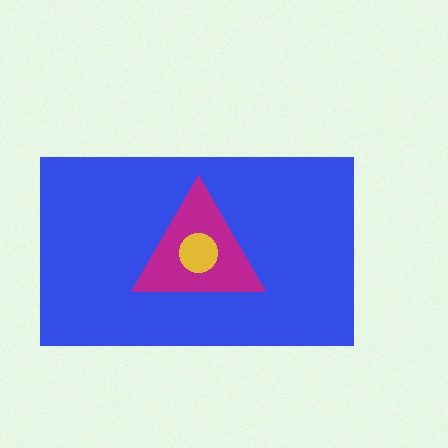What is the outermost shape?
The blue rectangle.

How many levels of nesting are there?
3.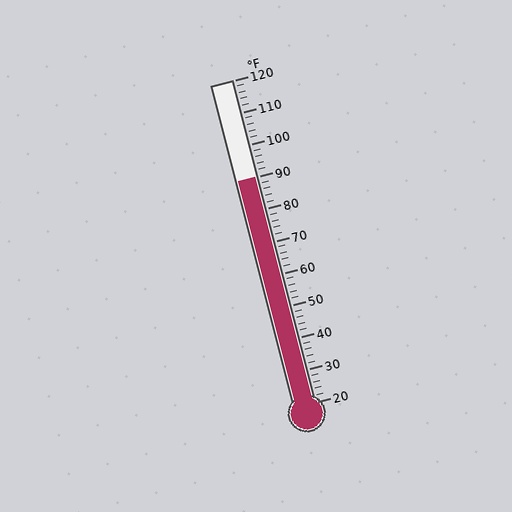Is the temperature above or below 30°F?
The temperature is above 30°F.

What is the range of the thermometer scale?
The thermometer scale ranges from 20°F to 120°F.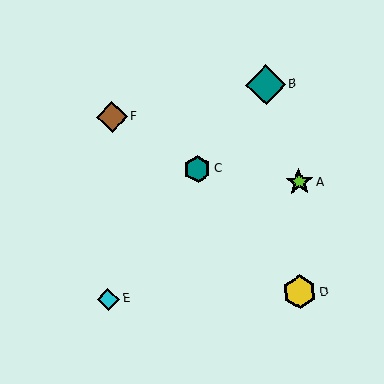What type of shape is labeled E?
Shape E is a cyan diamond.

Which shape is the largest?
The teal diamond (labeled B) is the largest.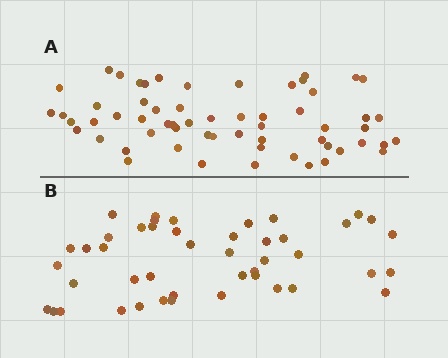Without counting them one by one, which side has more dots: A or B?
Region A (the top region) has more dots.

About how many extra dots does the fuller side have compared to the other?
Region A has approximately 15 more dots than region B.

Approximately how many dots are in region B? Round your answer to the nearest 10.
About 40 dots. (The exact count is 45, which rounds to 40.)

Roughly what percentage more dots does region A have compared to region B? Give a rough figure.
About 35% more.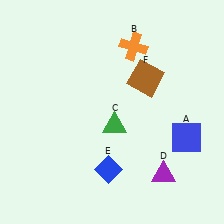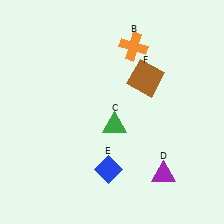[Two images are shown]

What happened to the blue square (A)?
The blue square (A) was removed in Image 2. It was in the bottom-right area of Image 1.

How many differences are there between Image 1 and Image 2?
There is 1 difference between the two images.